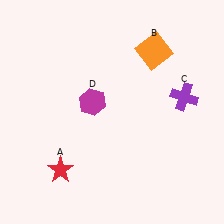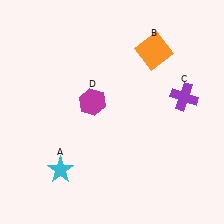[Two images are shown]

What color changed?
The star (A) changed from red in Image 1 to cyan in Image 2.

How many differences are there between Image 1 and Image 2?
There is 1 difference between the two images.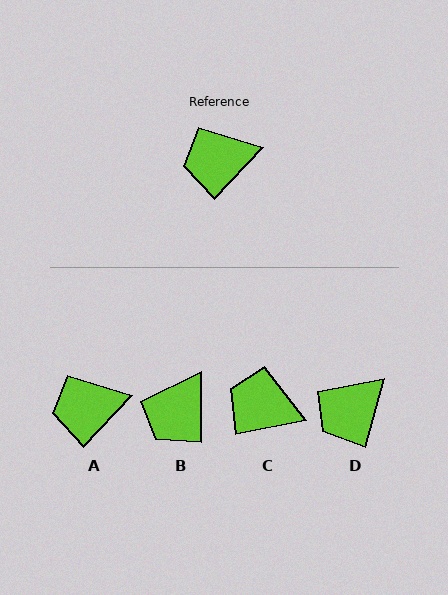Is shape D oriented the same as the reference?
No, it is off by about 28 degrees.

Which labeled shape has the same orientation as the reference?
A.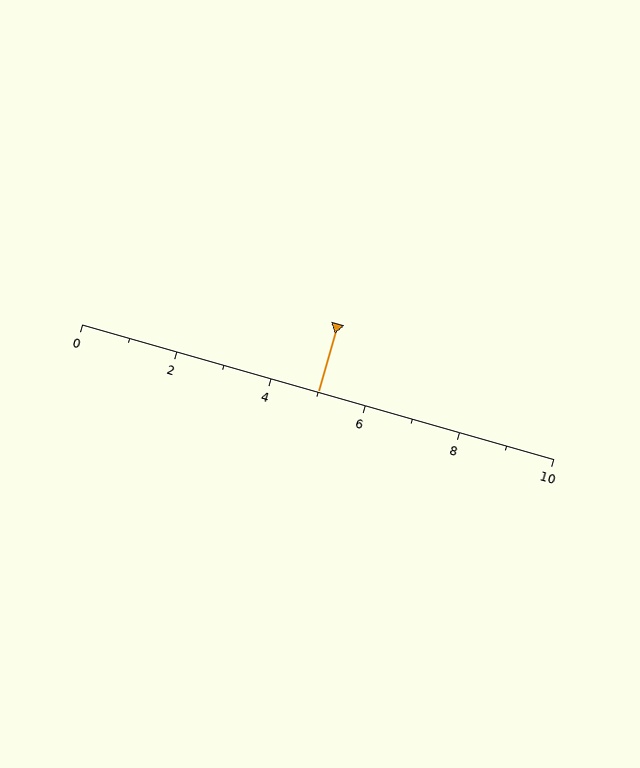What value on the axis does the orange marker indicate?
The marker indicates approximately 5.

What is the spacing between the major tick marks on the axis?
The major ticks are spaced 2 apart.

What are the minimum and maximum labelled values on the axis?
The axis runs from 0 to 10.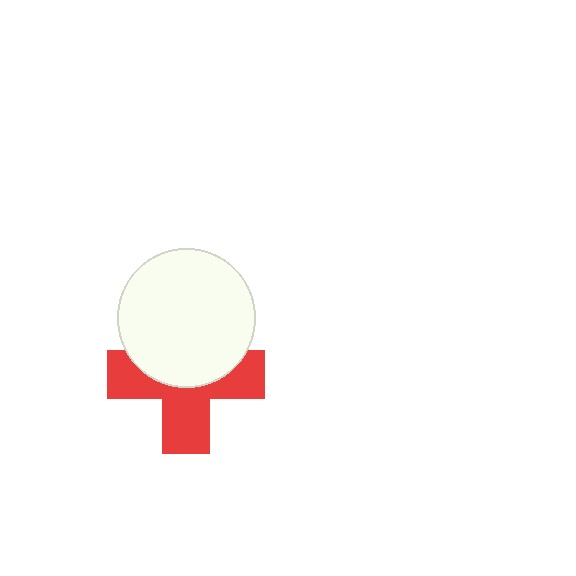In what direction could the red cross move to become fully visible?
The red cross could move down. That would shift it out from behind the white circle entirely.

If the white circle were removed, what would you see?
You would see the complete red cross.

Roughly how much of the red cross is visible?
About half of it is visible (roughly 54%).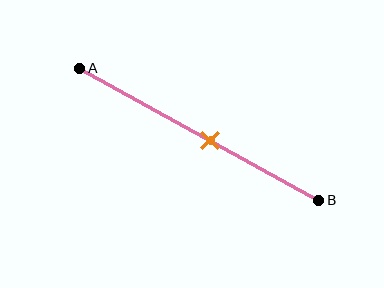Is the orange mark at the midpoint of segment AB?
No, the mark is at about 55% from A, not at the 50% midpoint.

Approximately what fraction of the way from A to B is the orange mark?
The orange mark is approximately 55% of the way from A to B.